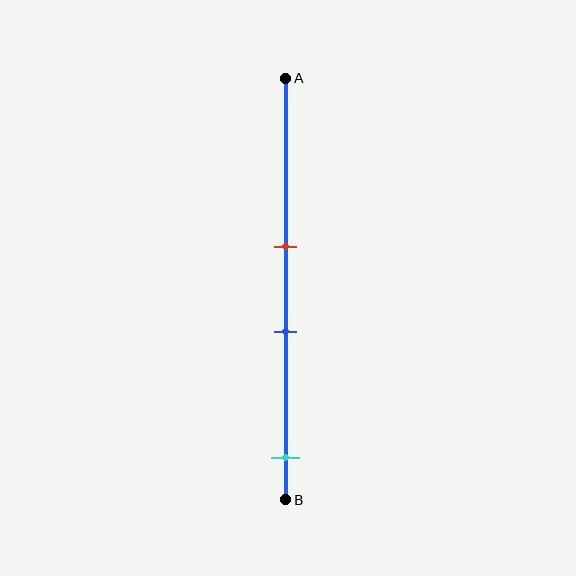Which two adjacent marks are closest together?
The red and blue marks are the closest adjacent pair.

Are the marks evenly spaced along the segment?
No, the marks are not evenly spaced.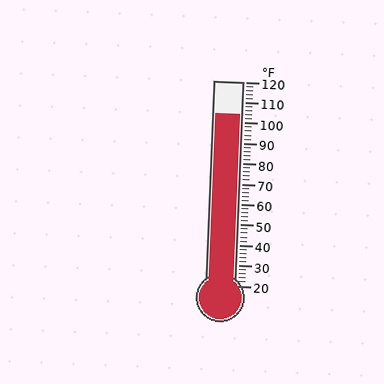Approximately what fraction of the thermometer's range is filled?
The thermometer is filled to approximately 85% of its range.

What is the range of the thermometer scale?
The thermometer scale ranges from 20°F to 120°F.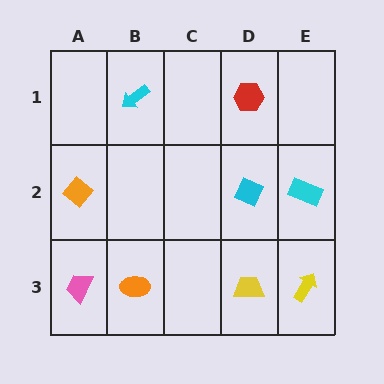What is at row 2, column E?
A cyan rectangle.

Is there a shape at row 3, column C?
No, that cell is empty.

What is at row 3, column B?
An orange ellipse.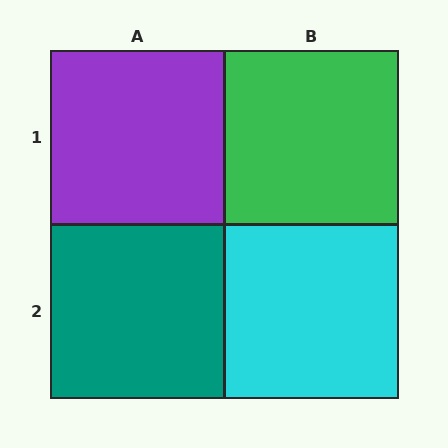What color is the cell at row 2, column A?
Teal.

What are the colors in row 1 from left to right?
Purple, green.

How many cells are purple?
1 cell is purple.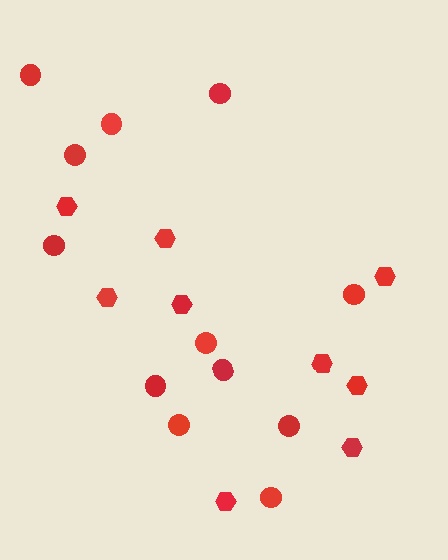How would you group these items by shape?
There are 2 groups: one group of hexagons (9) and one group of circles (12).